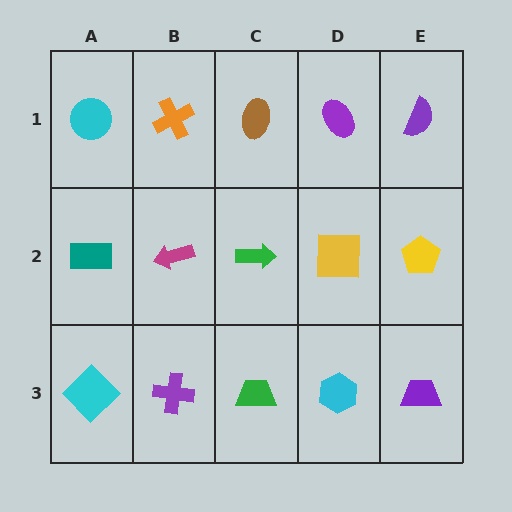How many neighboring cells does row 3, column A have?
2.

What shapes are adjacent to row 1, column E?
A yellow pentagon (row 2, column E), a purple ellipse (row 1, column D).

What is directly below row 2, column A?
A cyan diamond.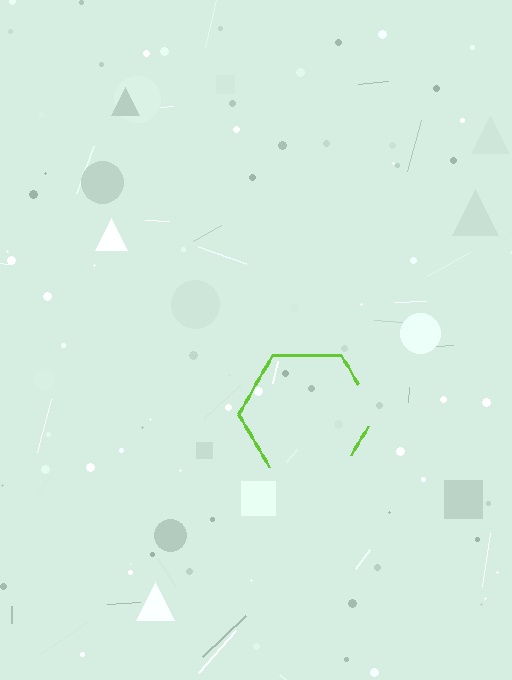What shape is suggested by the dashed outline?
The dashed outline suggests a hexagon.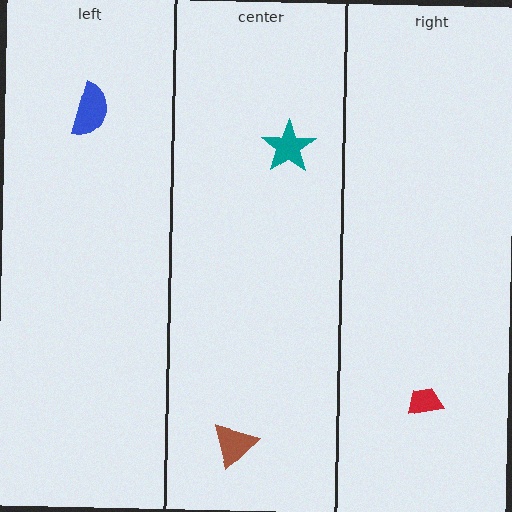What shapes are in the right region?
The red trapezoid.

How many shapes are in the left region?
1.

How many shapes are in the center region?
2.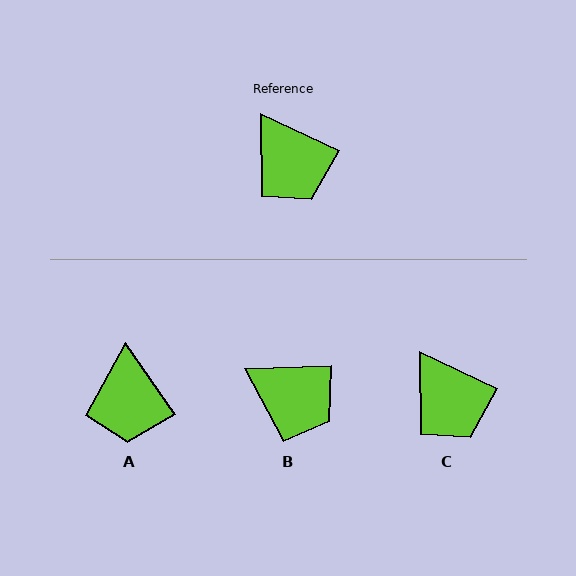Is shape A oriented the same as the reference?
No, it is off by about 30 degrees.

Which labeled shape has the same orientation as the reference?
C.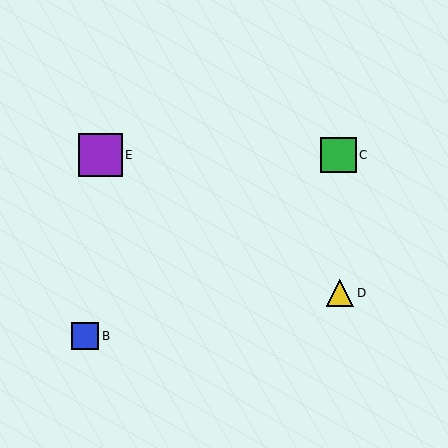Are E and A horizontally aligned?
Yes, both are at y≈155.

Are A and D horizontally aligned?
No, A is at y≈155 and D is at y≈293.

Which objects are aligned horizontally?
Objects A, C, E are aligned horizontally.